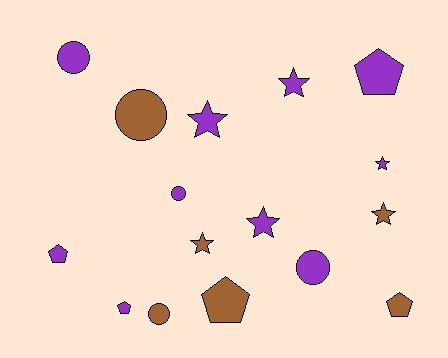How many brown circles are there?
There are 2 brown circles.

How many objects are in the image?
There are 16 objects.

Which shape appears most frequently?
Star, with 6 objects.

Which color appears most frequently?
Purple, with 10 objects.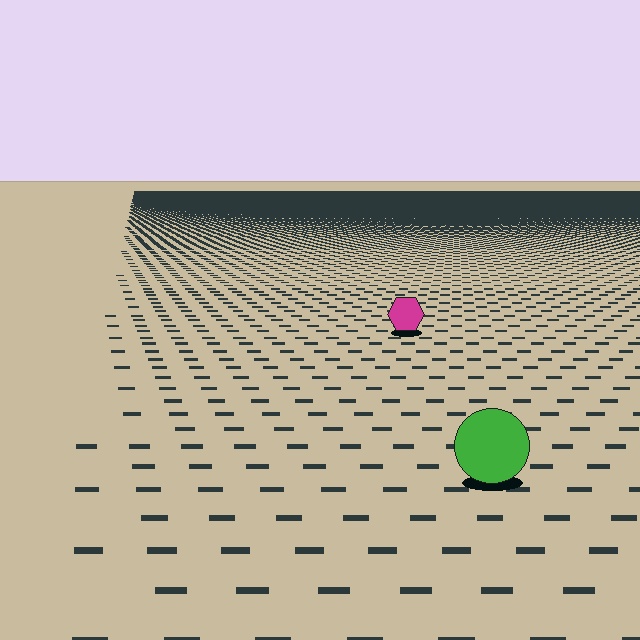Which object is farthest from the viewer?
The magenta hexagon is farthest from the viewer. It appears smaller and the ground texture around it is denser.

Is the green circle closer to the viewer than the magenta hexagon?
Yes. The green circle is closer — you can tell from the texture gradient: the ground texture is coarser near it.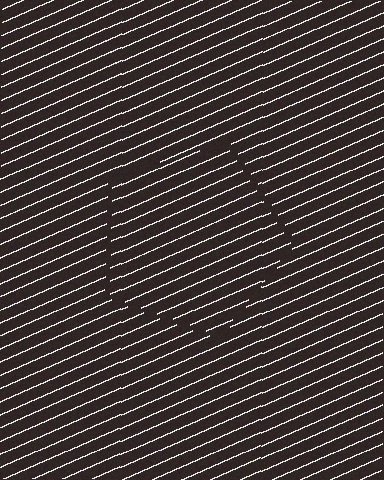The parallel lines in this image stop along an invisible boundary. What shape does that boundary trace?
An illusory pentagon. The interior of the shape contains the same grating, shifted by half a period — the contour is defined by the phase discontinuity where line-ends from the inner and outer gratings abut.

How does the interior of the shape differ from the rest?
The interior of the shape contains the same grating, shifted by half a period — the contour is defined by the phase discontinuity where line-ends from the inner and outer gratings abut.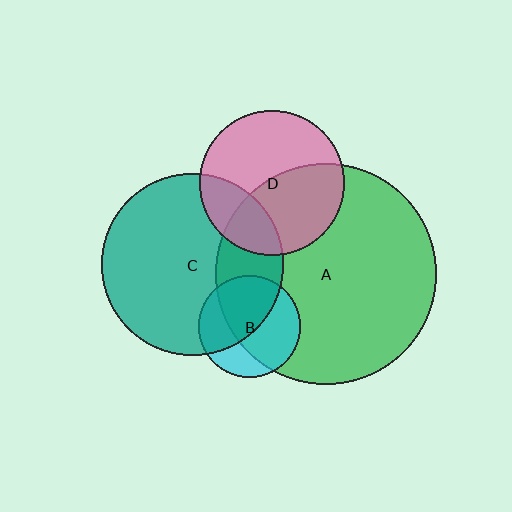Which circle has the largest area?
Circle A (green).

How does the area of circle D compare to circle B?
Approximately 2.0 times.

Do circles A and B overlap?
Yes.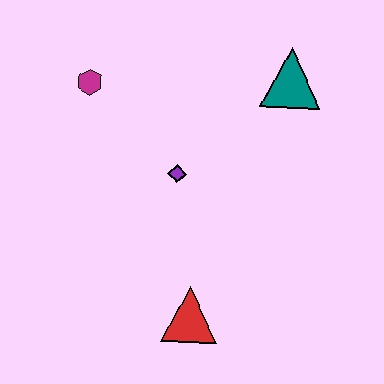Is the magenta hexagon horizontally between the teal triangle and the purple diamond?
No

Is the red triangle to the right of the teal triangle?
No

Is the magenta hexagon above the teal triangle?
No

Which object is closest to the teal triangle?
The purple diamond is closest to the teal triangle.